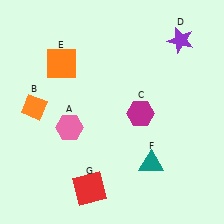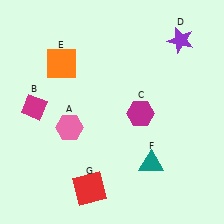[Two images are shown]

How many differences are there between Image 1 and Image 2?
There is 1 difference between the two images.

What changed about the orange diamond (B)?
In Image 1, B is orange. In Image 2, it changed to magenta.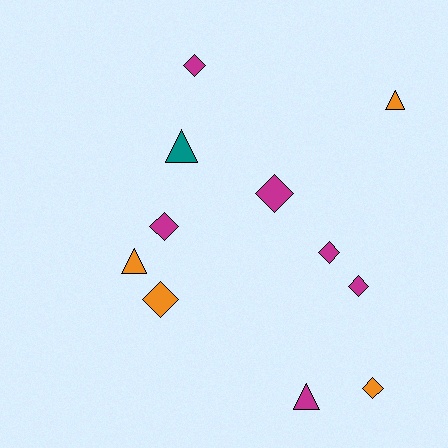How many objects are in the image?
There are 11 objects.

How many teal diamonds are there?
There are no teal diamonds.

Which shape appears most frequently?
Diamond, with 7 objects.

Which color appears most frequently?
Magenta, with 6 objects.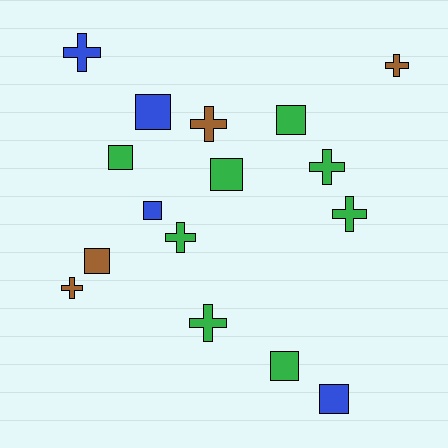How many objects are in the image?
There are 16 objects.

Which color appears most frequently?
Green, with 8 objects.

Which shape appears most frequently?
Square, with 8 objects.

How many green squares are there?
There are 4 green squares.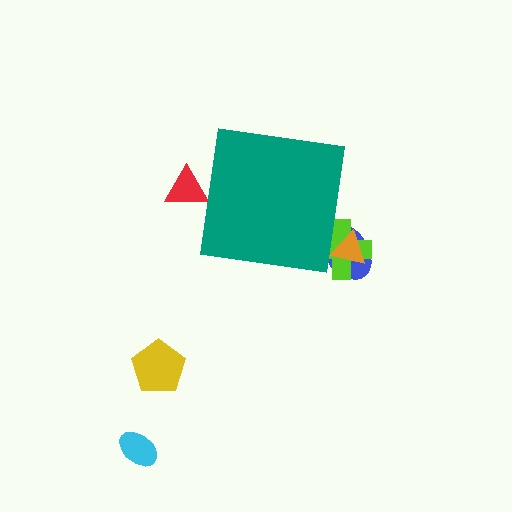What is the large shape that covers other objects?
A teal square.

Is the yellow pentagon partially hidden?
No, the yellow pentagon is fully visible.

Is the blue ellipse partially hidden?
Yes, the blue ellipse is partially hidden behind the teal square.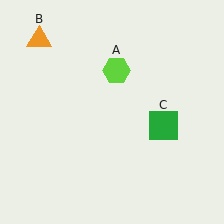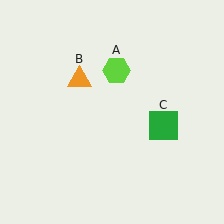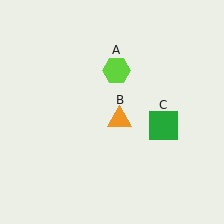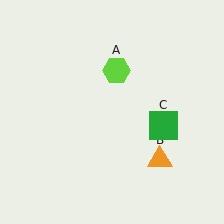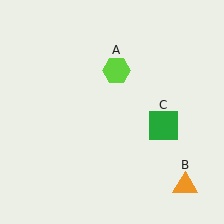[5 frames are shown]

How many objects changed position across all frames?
1 object changed position: orange triangle (object B).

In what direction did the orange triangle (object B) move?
The orange triangle (object B) moved down and to the right.